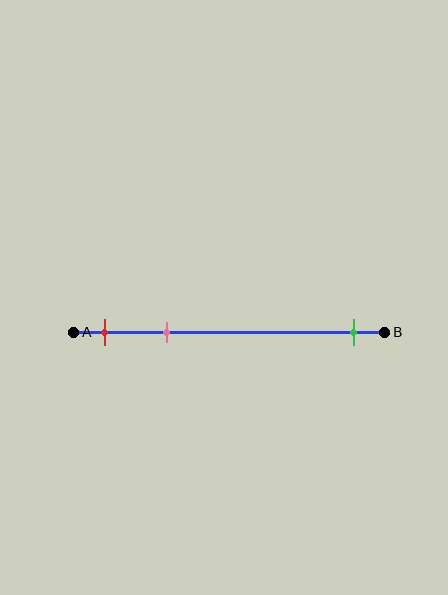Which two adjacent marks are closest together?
The red and pink marks are the closest adjacent pair.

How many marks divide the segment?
There are 3 marks dividing the segment.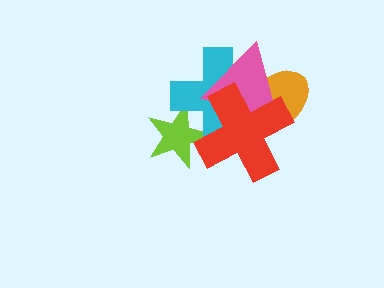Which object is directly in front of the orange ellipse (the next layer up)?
The cyan cross is directly in front of the orange ellipse.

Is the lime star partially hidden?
Yes, it is partially covered by another shape.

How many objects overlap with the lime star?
2 objects overlap with the lime star.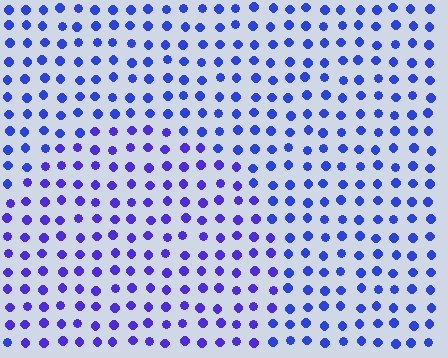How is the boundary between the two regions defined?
The boundary is defined purely by a slight shift in hue (about 20 degrees). Spacing, size, and orientation are identical on both sides.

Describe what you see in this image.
The image is filled with small blue elements in a uniform arrangement. A circle-shaped region is visible where the elements are tinted to a slightly different hue, forming a subtle color boundary.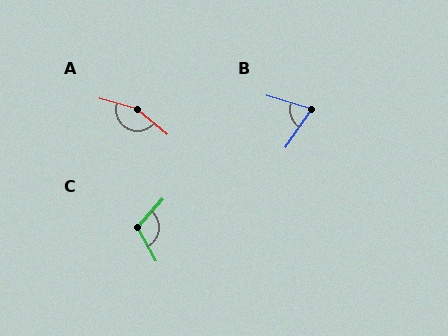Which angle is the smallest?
B, at approximately 71 degrees.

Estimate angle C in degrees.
Approximately 108 degrees.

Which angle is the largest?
A, at approximately 156 degrees.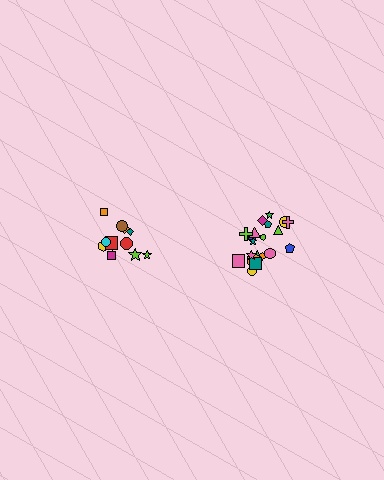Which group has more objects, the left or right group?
The right group.